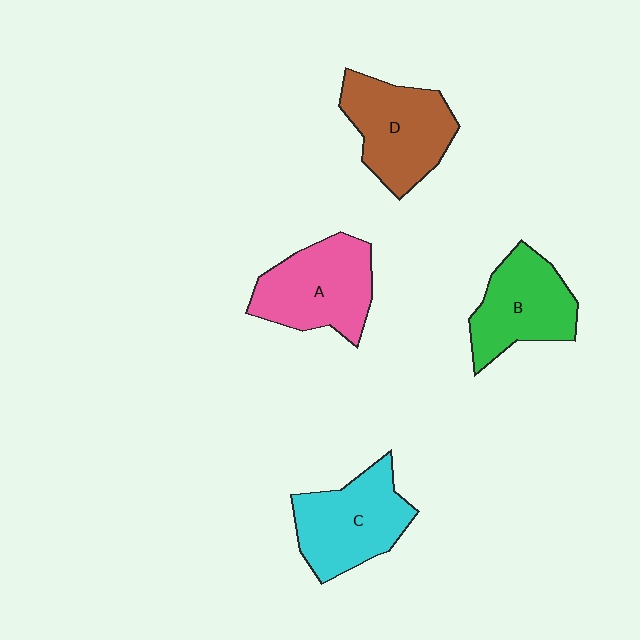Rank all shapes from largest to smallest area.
From largest to smallest: A (pink), D (brown), C (cyan), B (green).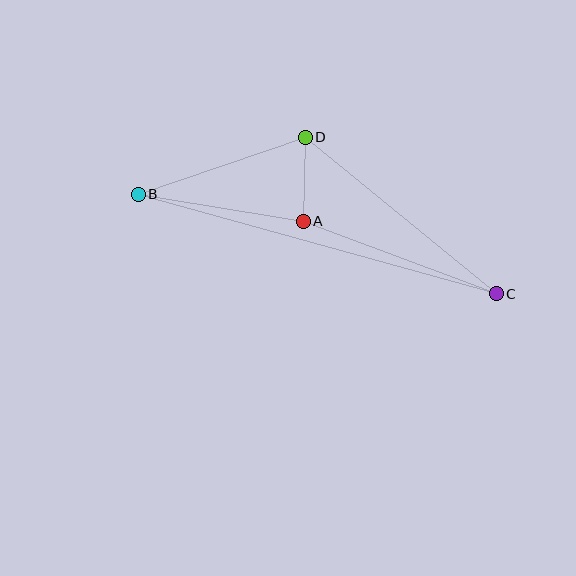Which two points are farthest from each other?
Points B and C are farthest from each other.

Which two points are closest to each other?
Points A and D are closest to each other.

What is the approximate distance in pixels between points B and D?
The distance between B and D is approximately 176 pixels.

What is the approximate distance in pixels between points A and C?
The distance between A and C is approximately 206 pixels.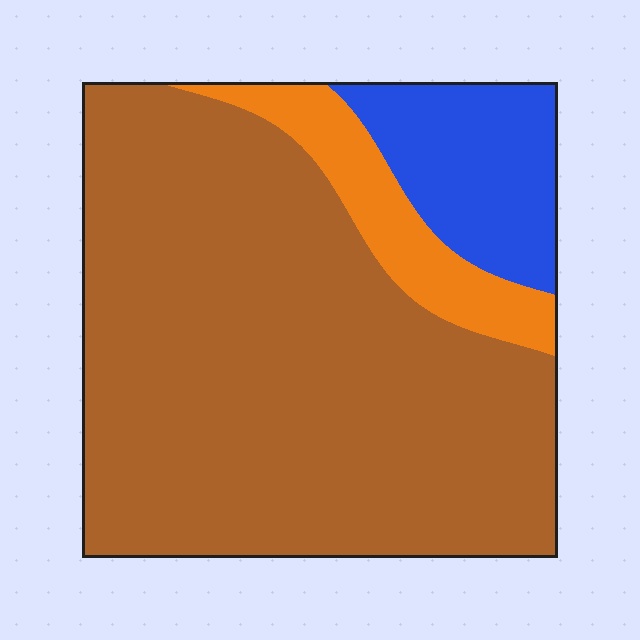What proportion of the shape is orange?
Orange takes up less than a sixth of the shape.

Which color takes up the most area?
Brown, at roughly 75%.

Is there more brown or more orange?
Brown.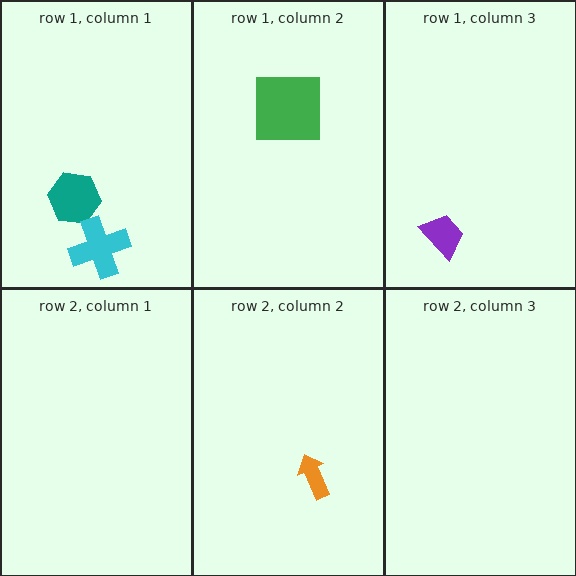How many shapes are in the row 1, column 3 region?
1.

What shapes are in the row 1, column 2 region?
The green square.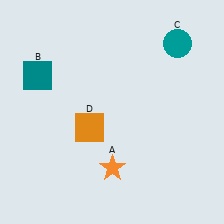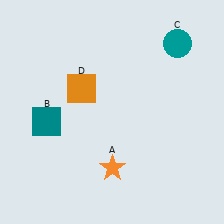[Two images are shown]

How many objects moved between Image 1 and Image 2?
2 objects moved between the two images.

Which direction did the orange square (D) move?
The orange square (D) moved up.